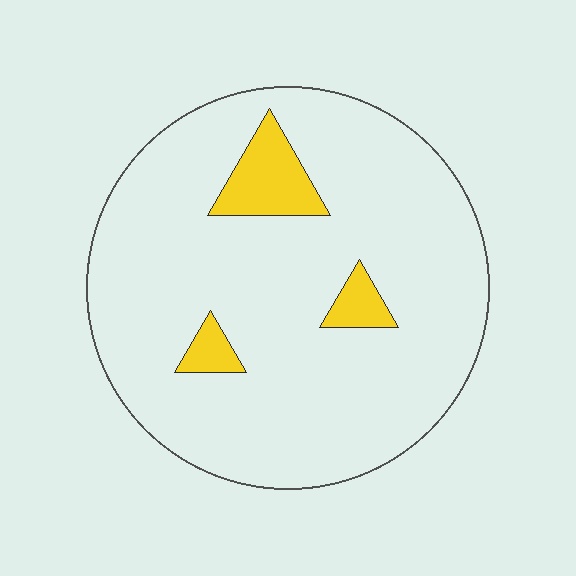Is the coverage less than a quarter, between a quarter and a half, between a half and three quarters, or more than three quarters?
Less than a quarter.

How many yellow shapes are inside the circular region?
3.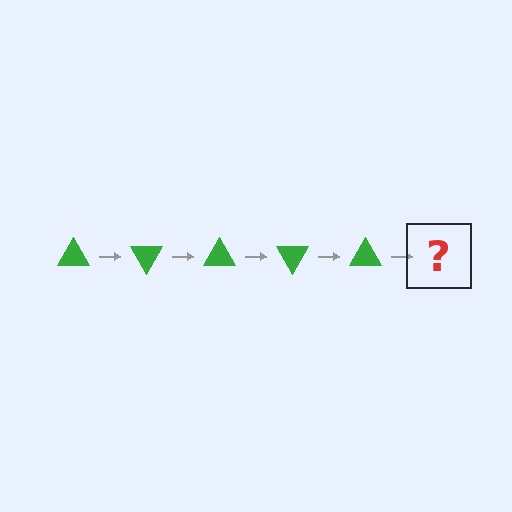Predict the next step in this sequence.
The next step is a green triangle rotated 300 degrees.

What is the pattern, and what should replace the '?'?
The pattern is that the triangle rotates 60 degrees each step. The '?' should be a green triangle rotated 300 degrees.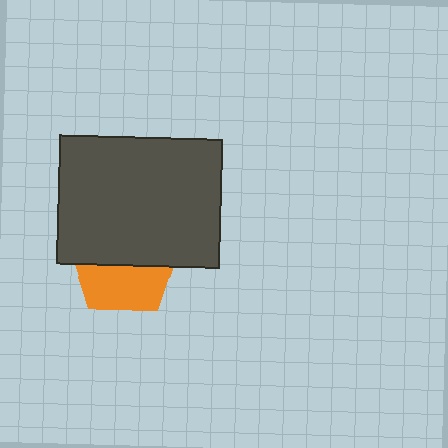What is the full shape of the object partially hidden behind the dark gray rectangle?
The partially hidden object is an orange pentagon.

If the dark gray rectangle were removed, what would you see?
You would see the complete orange pentagon.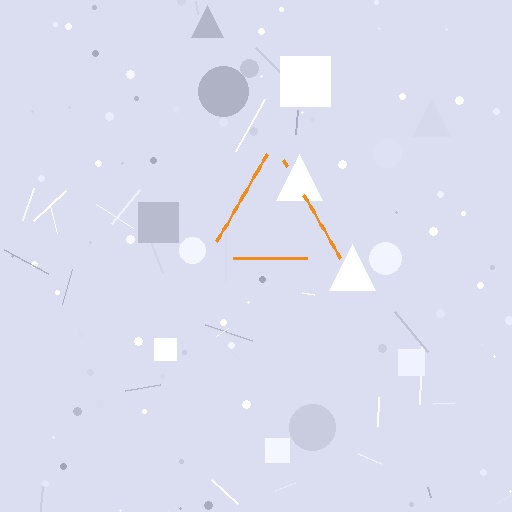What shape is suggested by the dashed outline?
The dashed outline suggests a triangle.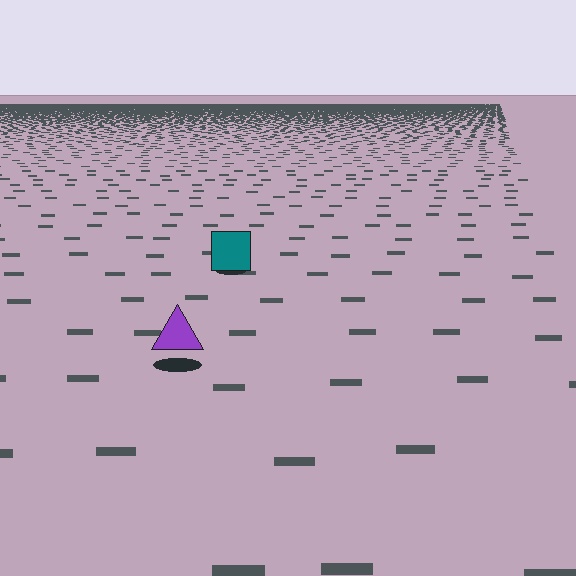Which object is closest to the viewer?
The purple triangle is closest. The texture marks near it are larger and more spread out.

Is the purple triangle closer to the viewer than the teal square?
Yes. The purple triangle is closer — you can tell from the texture gradient: the ground texture is coarser near it.